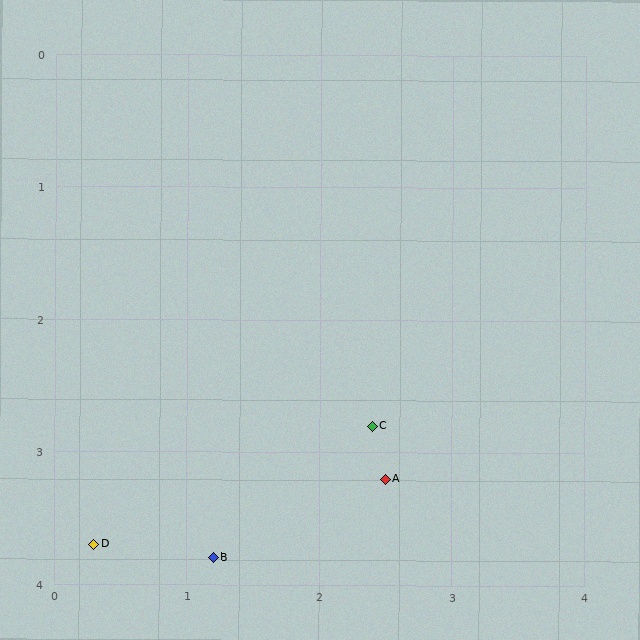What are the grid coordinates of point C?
Point C is at approximately (2.4, 2.8).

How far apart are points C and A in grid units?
Points C and A are about 0.4 grid units apart.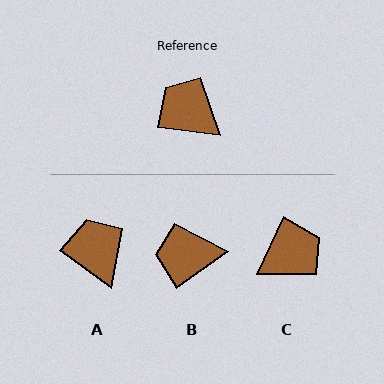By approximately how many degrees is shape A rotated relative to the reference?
Approximately 29 degrees clockwise.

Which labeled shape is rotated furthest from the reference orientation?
C, about 109 degrees away.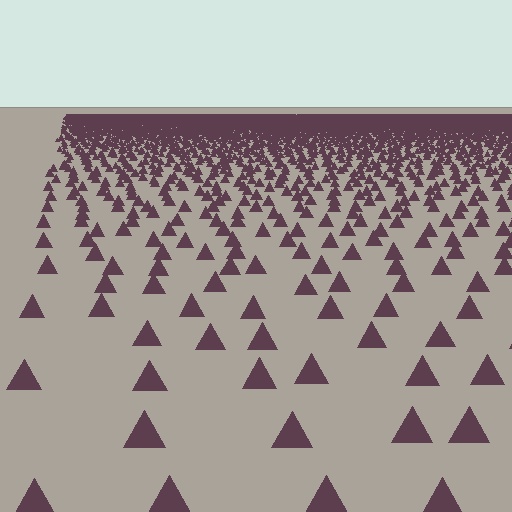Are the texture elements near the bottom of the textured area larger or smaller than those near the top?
Larger. Near the bottom, elements are closer to the viewer and appear at a bigger on-screen size.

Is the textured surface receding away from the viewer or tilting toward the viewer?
The surface is receding away from the viewer. Texture elements get smaller and denser toward the top.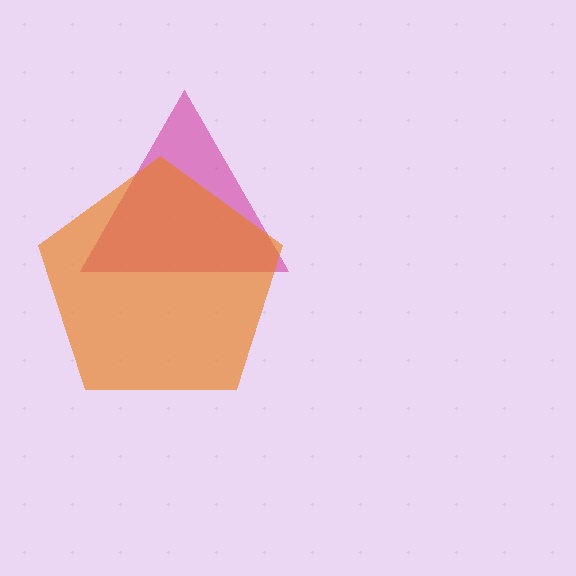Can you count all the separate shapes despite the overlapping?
Yes, there are 2 separate shapes.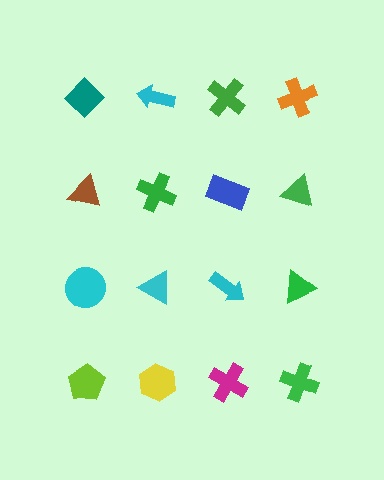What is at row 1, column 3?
A green cross.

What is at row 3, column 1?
A cyan circle.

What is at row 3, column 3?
A cyan arrow.